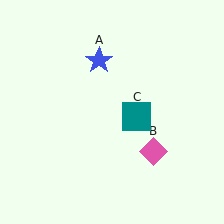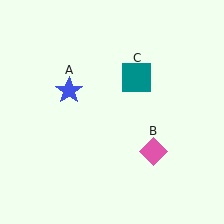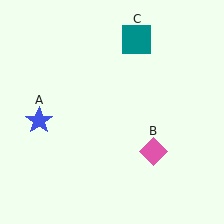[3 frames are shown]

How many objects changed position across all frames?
2 objects changed position: blue star (object A), teal square (object C).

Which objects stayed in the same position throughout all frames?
Pink diamond (object B) remained stationary.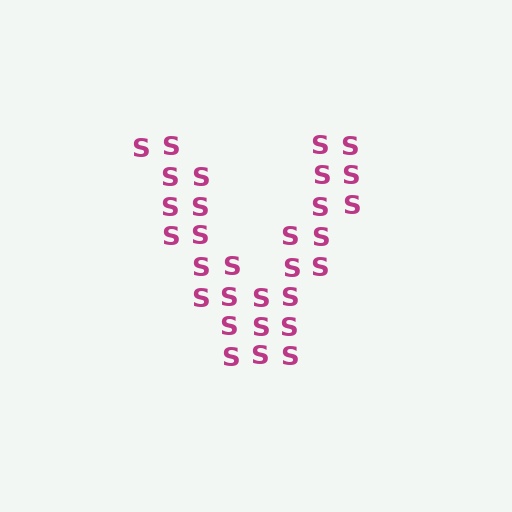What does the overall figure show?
The overall figure shows the letter V.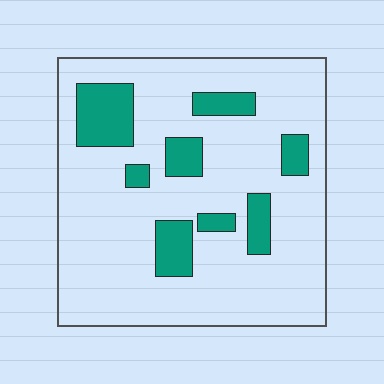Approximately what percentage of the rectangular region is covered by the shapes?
Approximately 20%.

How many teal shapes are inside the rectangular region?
8.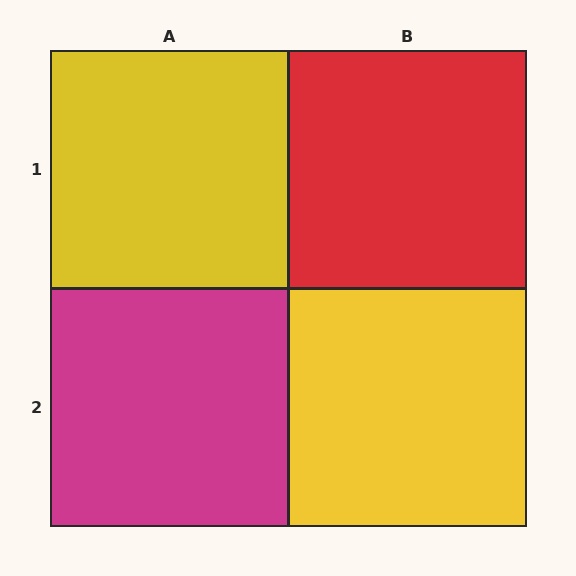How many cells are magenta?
1 cell is magenta.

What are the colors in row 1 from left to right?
Yellow, red.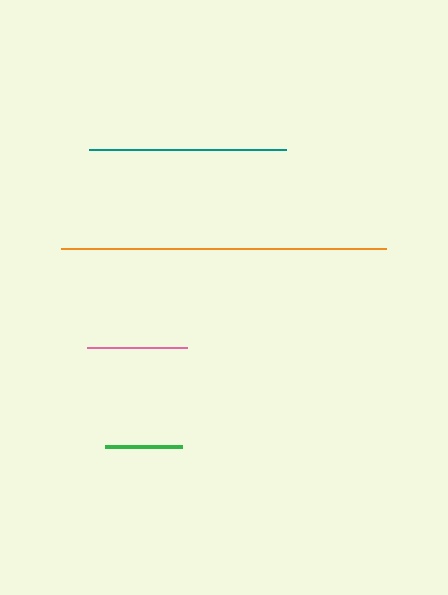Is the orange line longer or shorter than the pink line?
The orange line is longer than the pink line.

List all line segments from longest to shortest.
From longest to shortest: orange, teal, pink, green.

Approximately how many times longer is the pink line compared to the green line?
The pink line is approximately 1.3 times the length of the green line.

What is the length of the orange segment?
The orange segment is approximately 325 pixels long.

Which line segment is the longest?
The orange line is the longest at approximately 325 pixels.